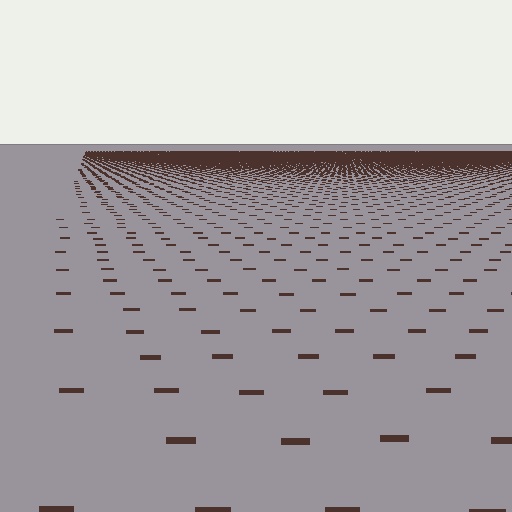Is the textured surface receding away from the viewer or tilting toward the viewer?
The surface is receding away from the viewer. Texture elements get smaller and denser toward the top.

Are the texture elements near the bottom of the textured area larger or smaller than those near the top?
Larger. Near the bottom, elements are closer to the viewer and appear at a bigger on-screen size.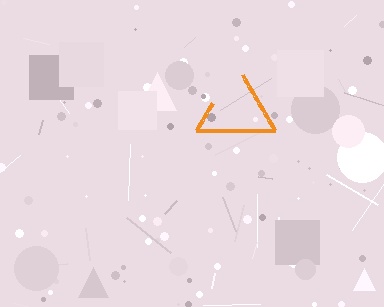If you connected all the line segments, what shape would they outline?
They would outline a triangle.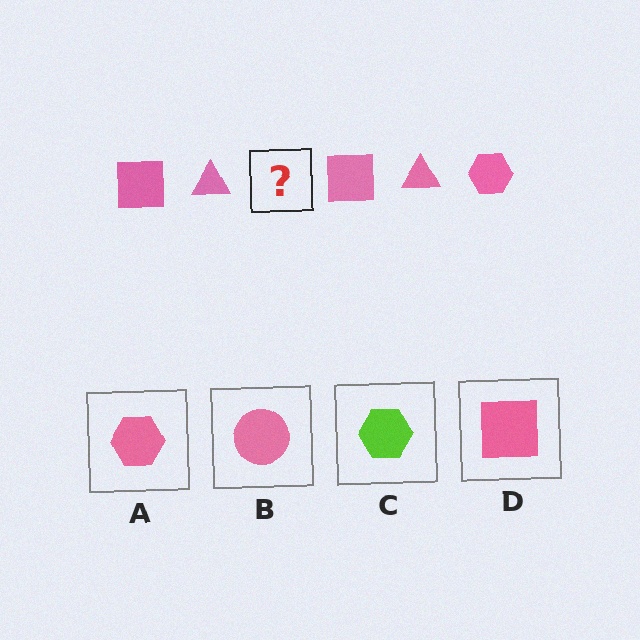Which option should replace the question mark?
Option A.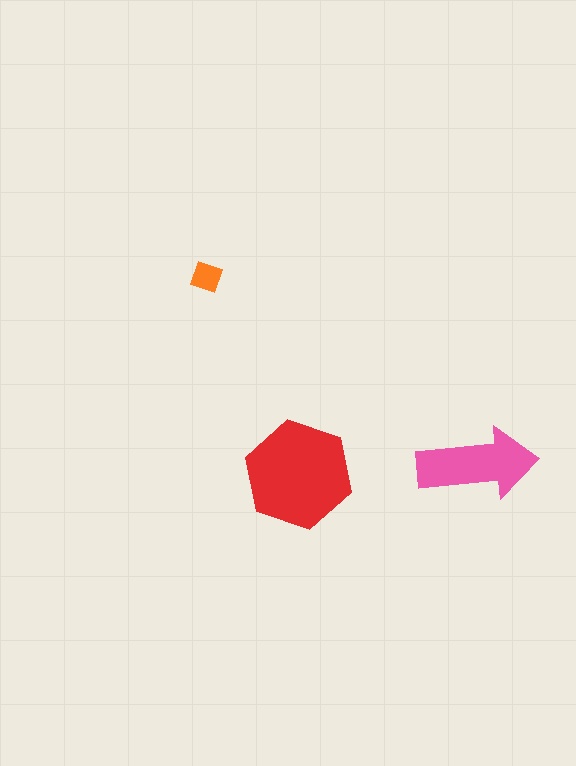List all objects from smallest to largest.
The orange diamond, the pink arrow, the red hexagon.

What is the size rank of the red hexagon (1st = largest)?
1st.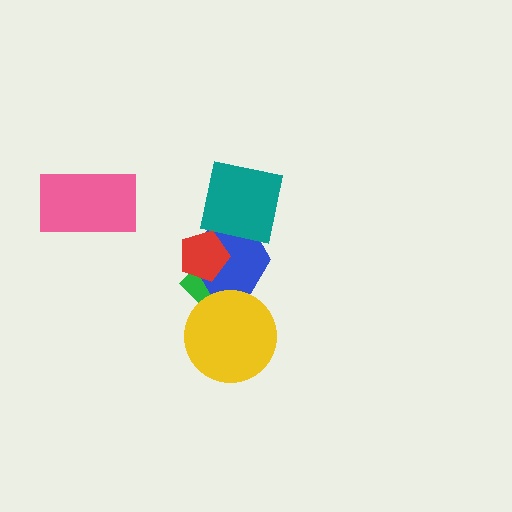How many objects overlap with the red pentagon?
3 objects overlap with the red pentagon.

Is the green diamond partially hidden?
Yes, it is partially covered by another shape.